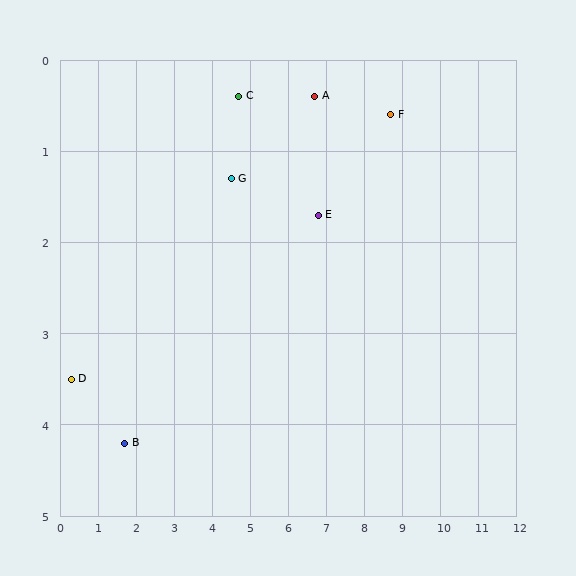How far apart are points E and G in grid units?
Points E and G are about 2.3 grid units apart.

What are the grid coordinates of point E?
Point E is at approximately (6.8, 1.7).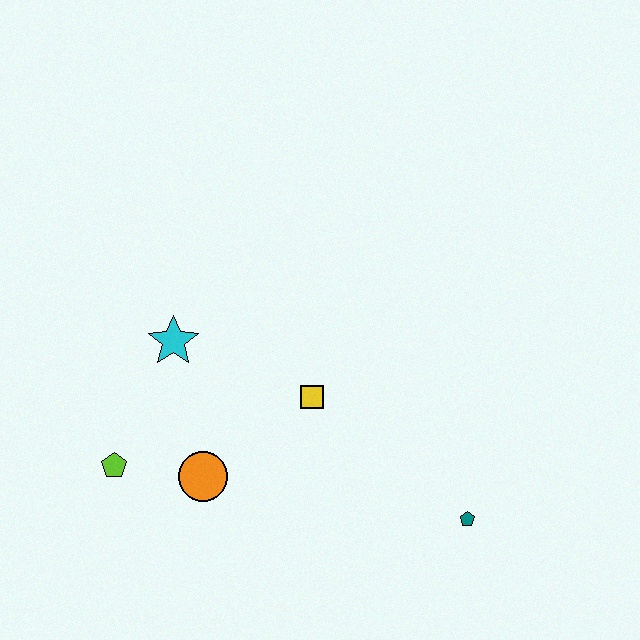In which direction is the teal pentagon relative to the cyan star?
The teal pentagon is to the right of the cyan star.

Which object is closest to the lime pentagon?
The orange circle is closest to the lime pentagon.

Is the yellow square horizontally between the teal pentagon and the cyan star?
Yes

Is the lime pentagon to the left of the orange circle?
Yes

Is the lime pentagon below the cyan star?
Yes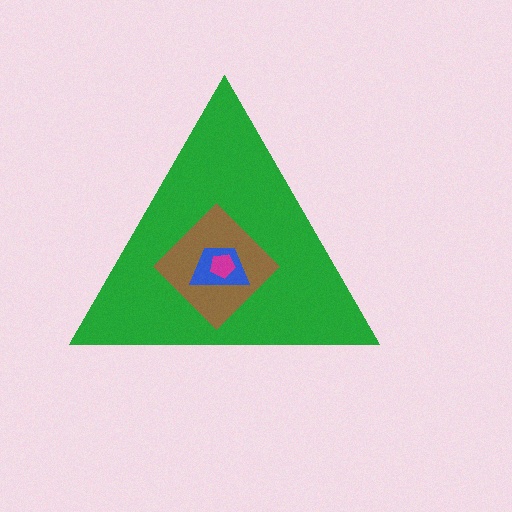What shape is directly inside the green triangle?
The brown diamond.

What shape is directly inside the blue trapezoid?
The magenta pentagon.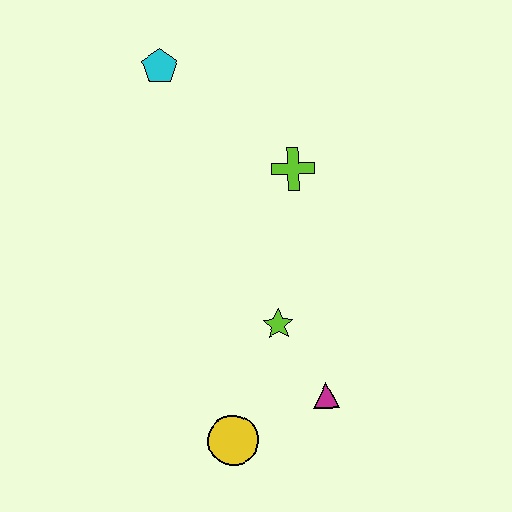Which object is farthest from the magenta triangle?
The cyan pentagon is farthest from the magenta triangle.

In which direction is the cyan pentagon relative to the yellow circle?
The cyan pentagon is above the yellow circle.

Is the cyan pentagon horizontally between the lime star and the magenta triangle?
No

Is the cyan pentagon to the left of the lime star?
Yes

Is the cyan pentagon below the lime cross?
No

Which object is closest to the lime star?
The magenta triangle is closest to the lime star.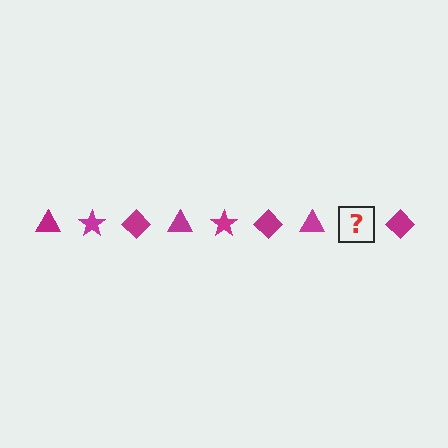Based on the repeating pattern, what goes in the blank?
The blank should be a magenta star.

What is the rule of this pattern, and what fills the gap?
The rule is that the pattern cycles through triangle, star, diamond shapes in magenta. The gap should be filled with a magenta star.